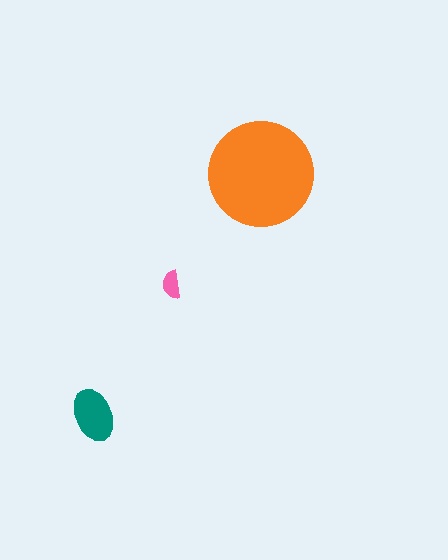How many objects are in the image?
There are 3 objects in the image.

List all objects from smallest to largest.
The pink semicircle, the teal ellipse, the orange circle.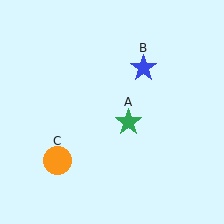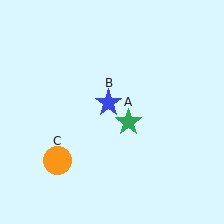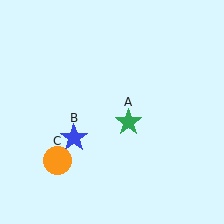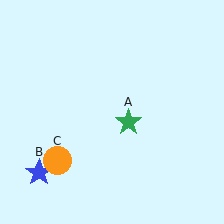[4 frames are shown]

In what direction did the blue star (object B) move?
The blue star (object B) moved down and to the left.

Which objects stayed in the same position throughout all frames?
Green star (object A) and orange circle (object C) remained stationary.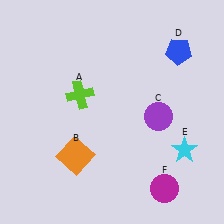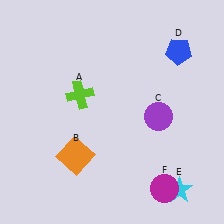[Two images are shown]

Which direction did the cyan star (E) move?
The cyan star (E) moved down.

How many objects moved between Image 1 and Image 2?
1 object moved between the two images.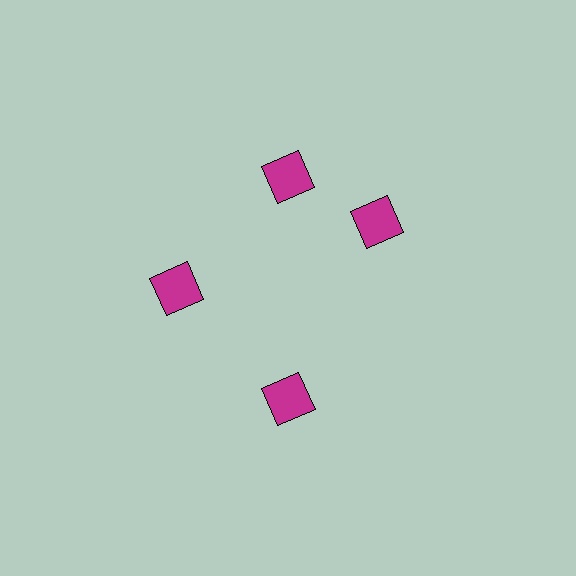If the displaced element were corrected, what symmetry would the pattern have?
It would have 4-fold rotational symmetry — the pattern would map onto itself every 90 degrees.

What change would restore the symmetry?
The symmetry would be restored by rotating it back into even spacing with its neighbors so that all 4 squares sit at equal angles and equal distance from the center.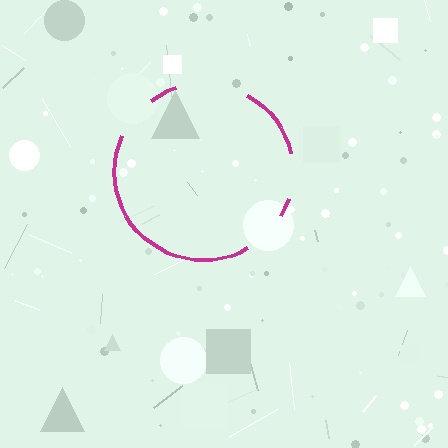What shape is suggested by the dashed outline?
The dashed outline suggests a circle.